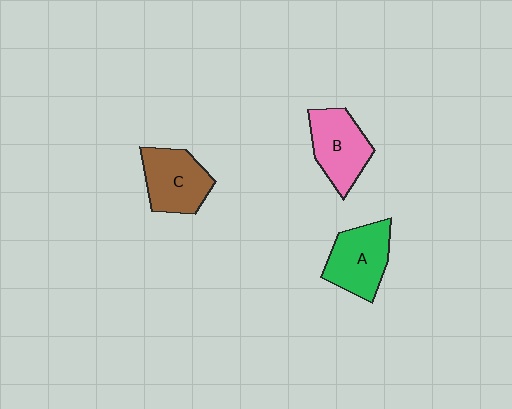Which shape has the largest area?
Shape A (green).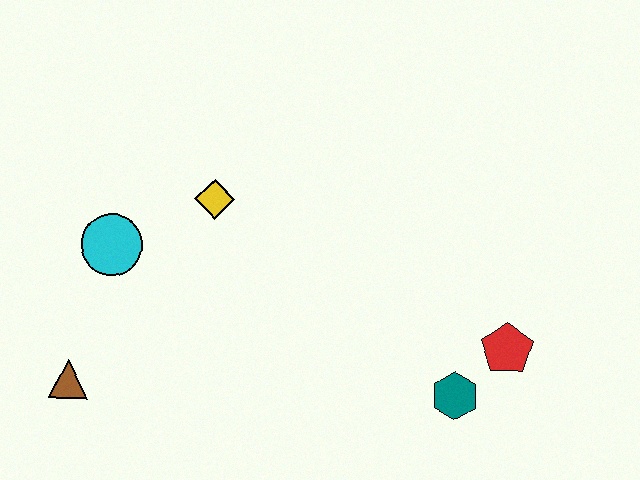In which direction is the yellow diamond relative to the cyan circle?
The yellow diamond is to the right of the cyan circle.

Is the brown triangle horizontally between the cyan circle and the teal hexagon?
No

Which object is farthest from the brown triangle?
The red pentagon is farthest from the brown triangle.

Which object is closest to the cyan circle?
The yellow diamond is closest to the cyan circle.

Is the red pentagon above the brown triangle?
Yes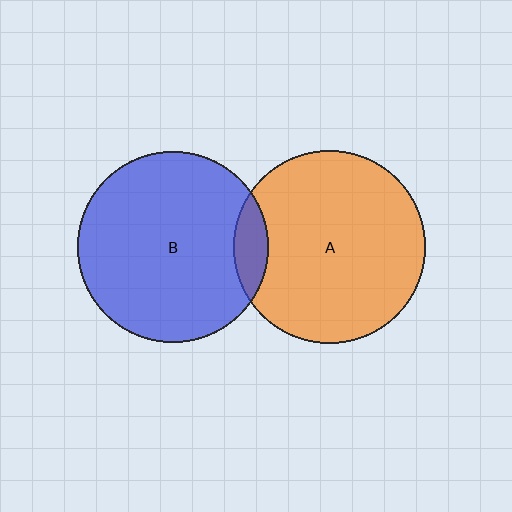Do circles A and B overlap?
Yes.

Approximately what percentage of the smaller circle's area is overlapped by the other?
Approximately 10%.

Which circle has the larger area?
Circle A (orange).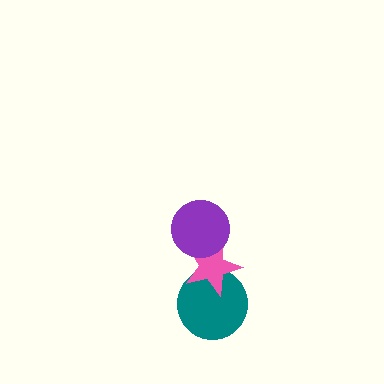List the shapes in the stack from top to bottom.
From top to bottom: the purple circle, the pink star, the teal circle.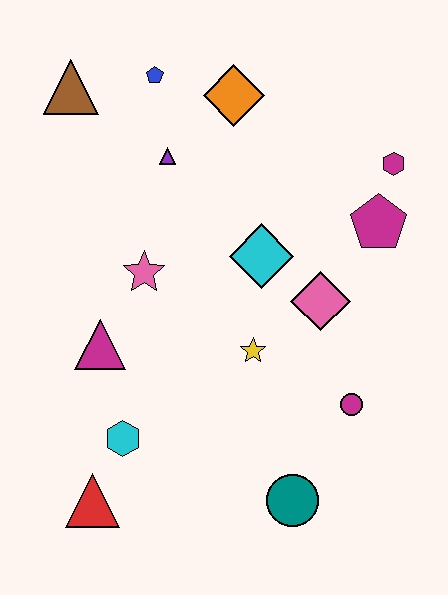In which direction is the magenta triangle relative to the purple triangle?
The magenta triangle is below the purple triangle.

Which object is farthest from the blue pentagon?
The teal circle is farthest from the blue pentagon.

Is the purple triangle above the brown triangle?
No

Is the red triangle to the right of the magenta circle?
No